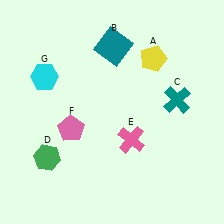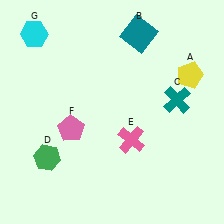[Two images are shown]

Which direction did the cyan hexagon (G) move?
The cyan hexagon (G) moved up.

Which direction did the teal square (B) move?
The teal square (B) moved right.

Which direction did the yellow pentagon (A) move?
The yellow pentagon (A) moved right.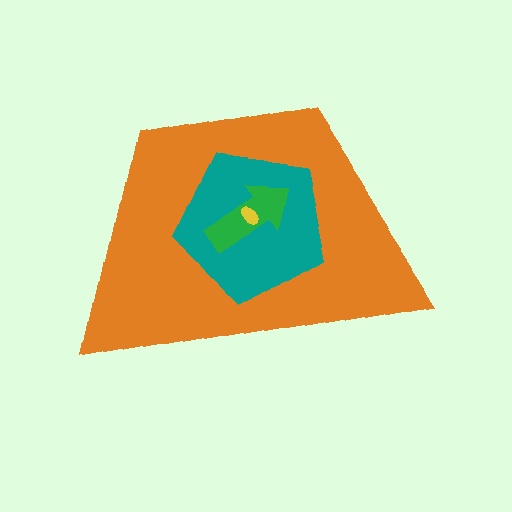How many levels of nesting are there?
4.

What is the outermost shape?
The orange trapezoid.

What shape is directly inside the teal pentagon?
The green arrow.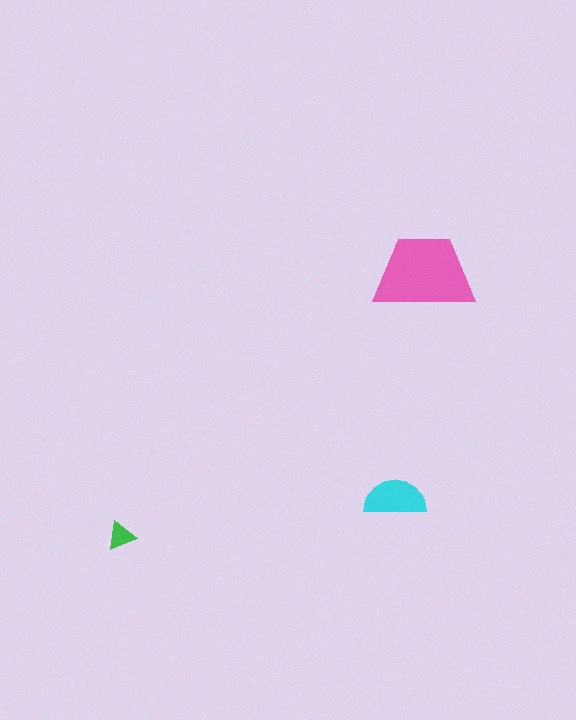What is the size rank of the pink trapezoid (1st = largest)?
1st.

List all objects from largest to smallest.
The pink trapezoid, the cyan semicircle, the green triangle.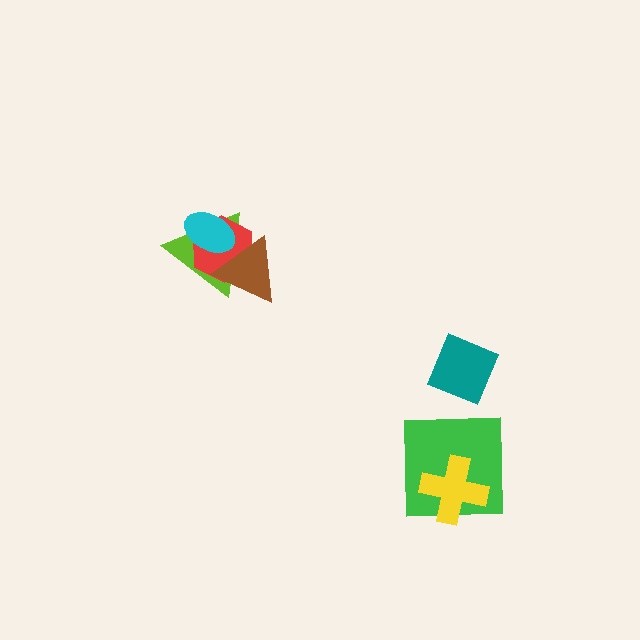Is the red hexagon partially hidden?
Yes, it is partially covered by another shape.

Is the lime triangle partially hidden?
Yes, it is partially covered by another shape.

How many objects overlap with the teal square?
0 objects overlap with the teal square.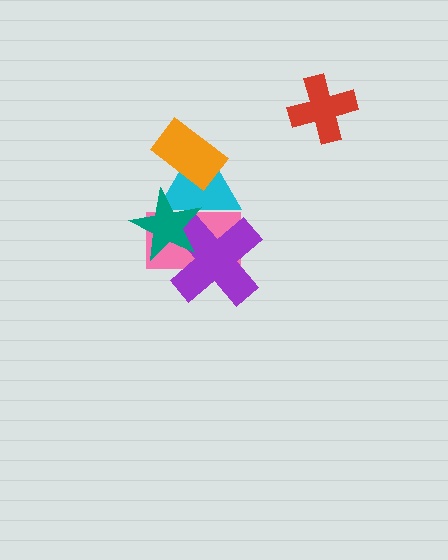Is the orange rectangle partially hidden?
No, no other shape covers it.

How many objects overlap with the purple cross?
3 objects overlap with the purple cross.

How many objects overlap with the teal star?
3 objects overlap with the teal star.